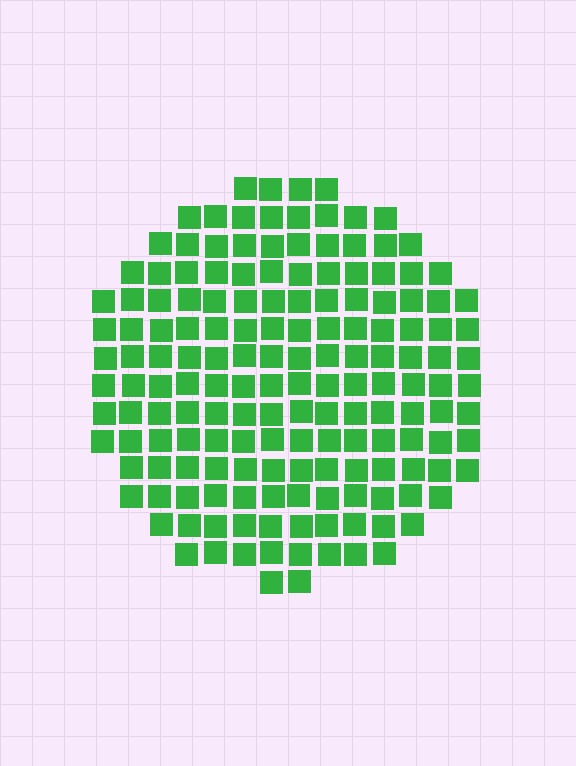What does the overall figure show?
The overall figure shows a circle.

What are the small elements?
The small elements are squares.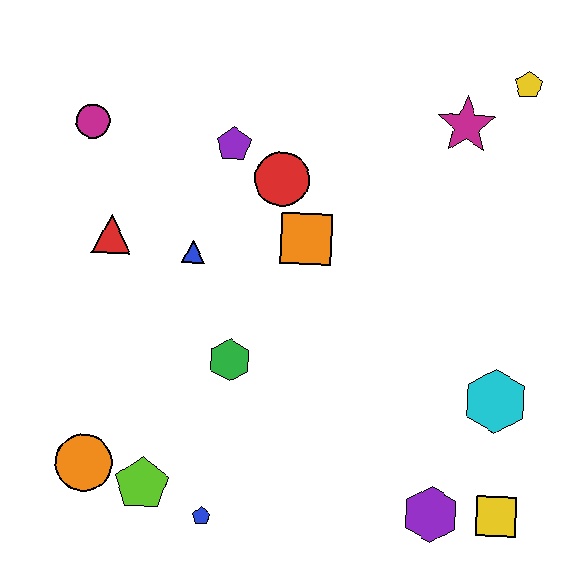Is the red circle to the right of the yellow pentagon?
No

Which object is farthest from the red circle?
The yellow square is farthest from the red circle.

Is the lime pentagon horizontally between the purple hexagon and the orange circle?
Yes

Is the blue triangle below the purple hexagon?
No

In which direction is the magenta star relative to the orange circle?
The magenta star is to the right of the orange circle.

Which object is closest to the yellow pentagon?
The magenta star is closest to the yellow pentagon.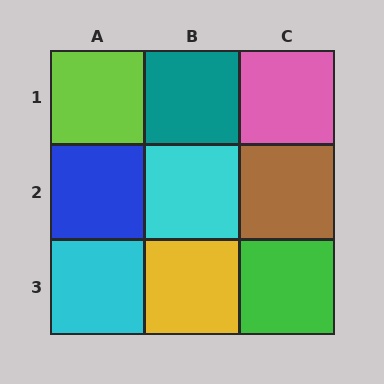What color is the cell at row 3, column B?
Yellow.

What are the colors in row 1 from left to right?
Lime, teal, pink.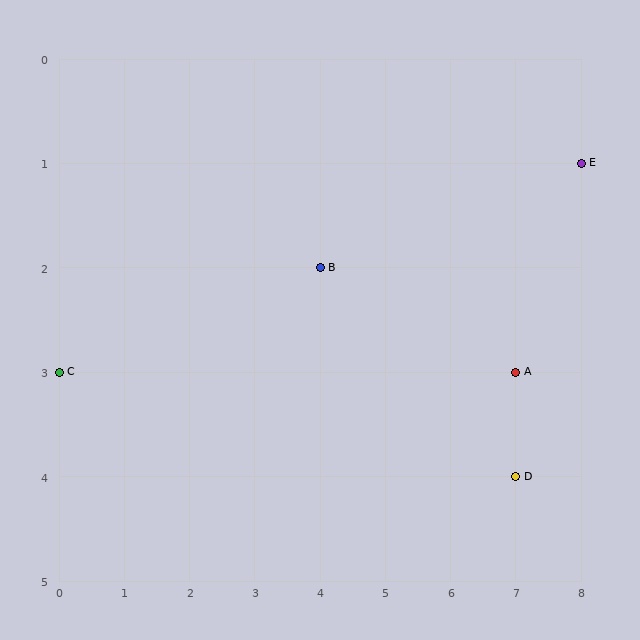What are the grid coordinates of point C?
Point C is at grid coordinates (0, 3).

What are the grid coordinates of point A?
Point A is at grid coordinates (7, 3).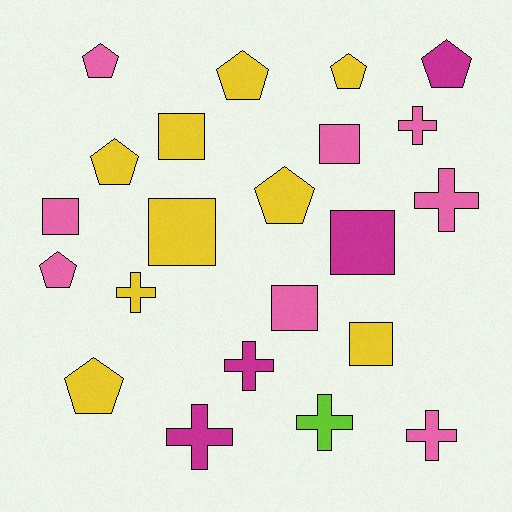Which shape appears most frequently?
Pentagon, with 8 objects.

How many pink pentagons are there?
There are 2 pink pentagons.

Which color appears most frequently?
Yellow, with 9 objects.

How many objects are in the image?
There are 22 objects.